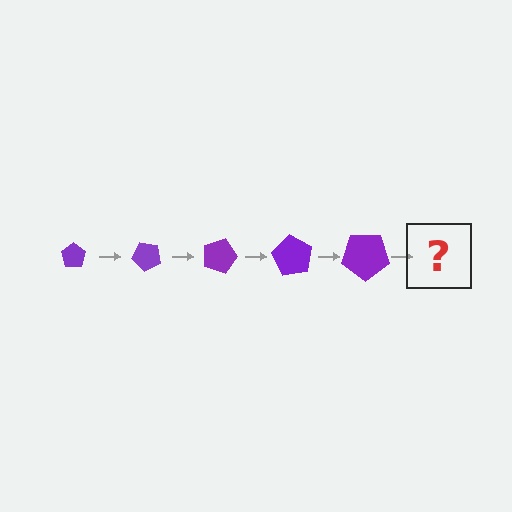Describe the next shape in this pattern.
It should be a pentagon, larger than the previous one and rotated 225 degrees from the start.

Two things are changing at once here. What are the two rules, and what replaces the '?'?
The two rules are that the pentagon grows larger each step and it rotates 45 degrees each step. The '?' should be a pentagon, larger than the previous one and rotated 225 degrees from the start.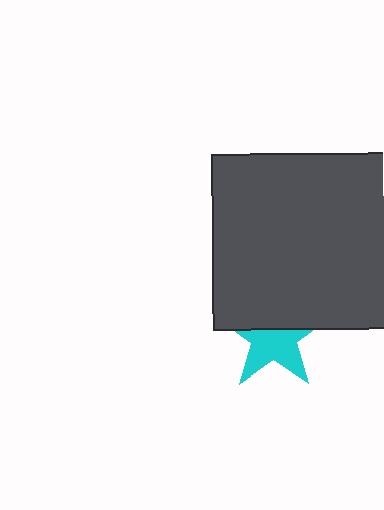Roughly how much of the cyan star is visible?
About half of it is visible (roughly 54%).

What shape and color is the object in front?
The object in front is a dark gray square.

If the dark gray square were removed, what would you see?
You would see the complete cyan star.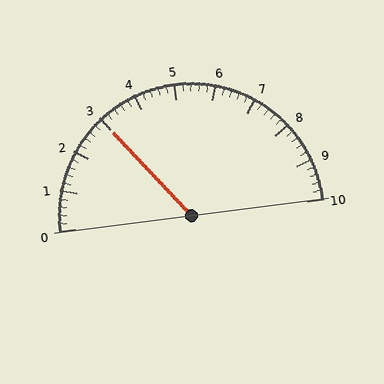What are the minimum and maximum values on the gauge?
The gauge ranges from 0 to 10.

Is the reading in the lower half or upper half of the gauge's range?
The reading is in the lower half of the range (0 to 10).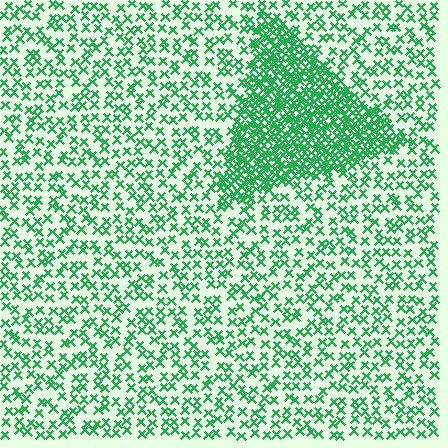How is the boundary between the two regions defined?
The boundary is defined by a change in element density (approximately 2.9x ratio). All elements are the same color, size, and shape.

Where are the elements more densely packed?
The elements are more densely packed inside the triangle boundary.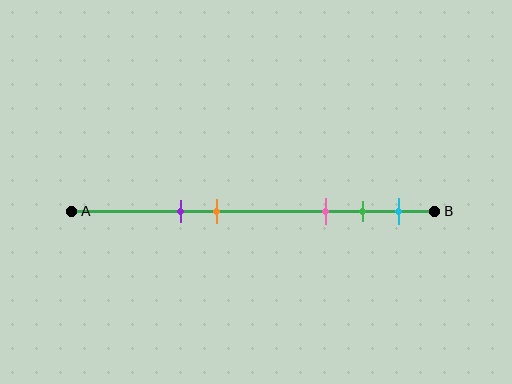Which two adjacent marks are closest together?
The green and cyan marks are the closest adjacent pair.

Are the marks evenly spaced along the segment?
No, the marks are not evenly spaced.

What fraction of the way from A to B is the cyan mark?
The cyan mark is approximately 90% (0.9) of the way from A to B.